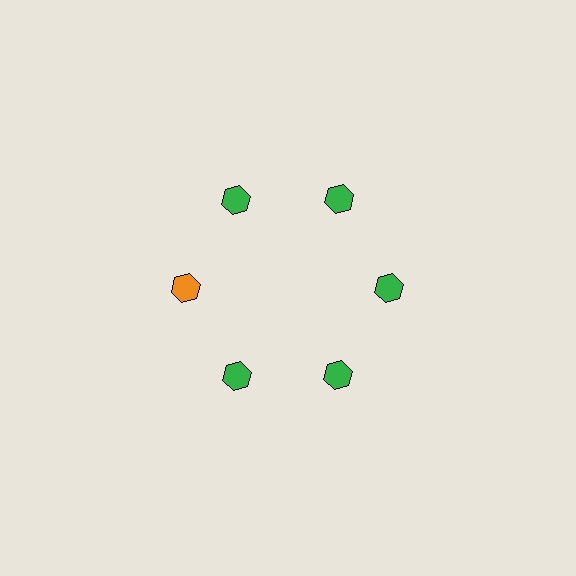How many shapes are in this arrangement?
There are 6 shapes arranged in a ring pattern.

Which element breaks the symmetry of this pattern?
The orange hexagon at roughly the 9 o'clock position breaks the symmetry. All other shapes are green hexagons.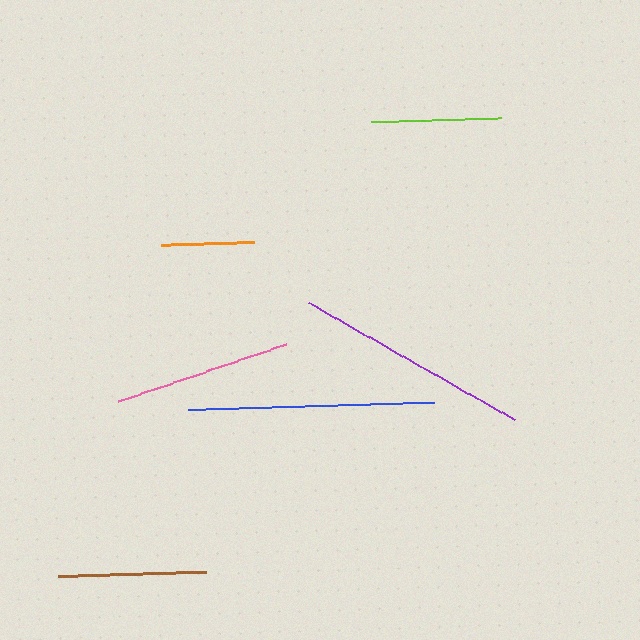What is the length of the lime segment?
The lime segment is approximately 129 pixels long.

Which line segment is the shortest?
The orange line is the shortest at approximately 93 pixels.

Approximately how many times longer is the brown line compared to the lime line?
The brown line is approximately 1.1 times the length of the lime line.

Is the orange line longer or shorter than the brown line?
The brown line is longer than the orange line.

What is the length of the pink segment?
The pink segment is approximately 176 pixels long.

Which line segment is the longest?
The blue line is the longest at approximately 246 pixels.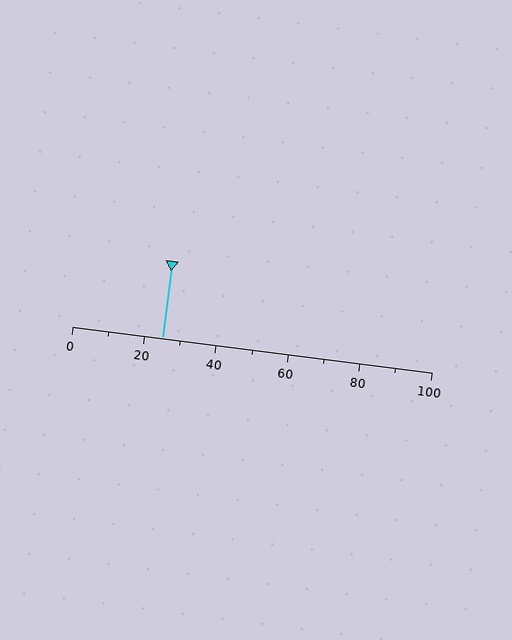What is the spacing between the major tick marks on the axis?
The major ticks are spaced 20 apart.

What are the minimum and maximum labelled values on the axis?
The axis runs from 0 to 100.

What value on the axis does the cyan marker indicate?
The marker indicates approximately 25.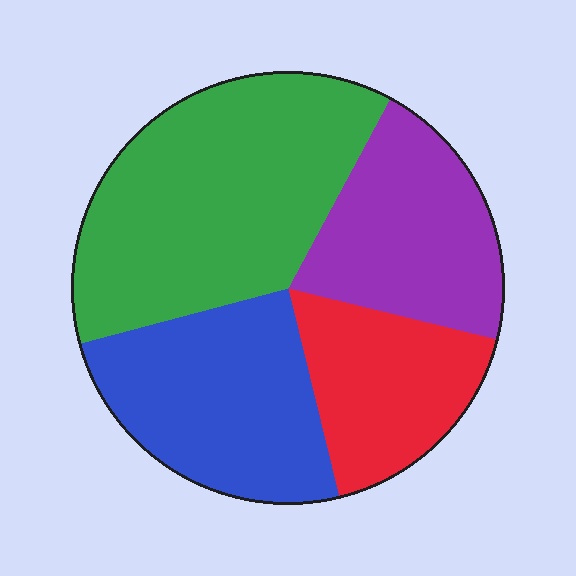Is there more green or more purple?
Green.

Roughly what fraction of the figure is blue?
Blue covers about 25% of the figure.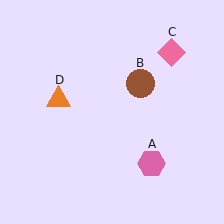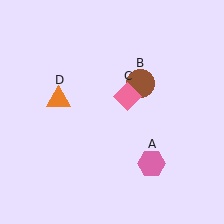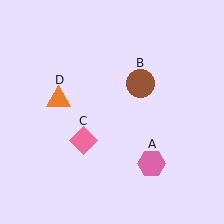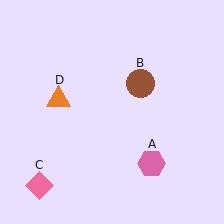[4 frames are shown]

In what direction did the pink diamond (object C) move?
The pink diamond (object C) moved down and to the left.